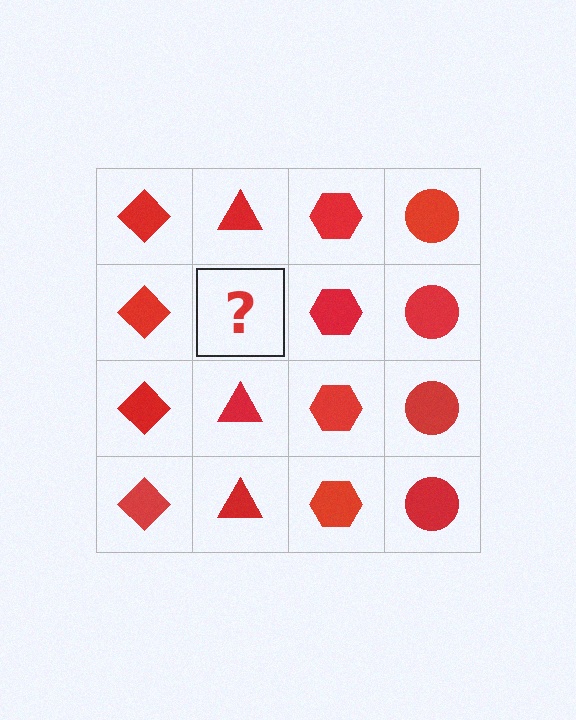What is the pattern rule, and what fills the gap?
The rule is that each column has a consistent shape. The gap should be filled with a red triangle.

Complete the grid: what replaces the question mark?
The question mark should be replaced with a red triangle.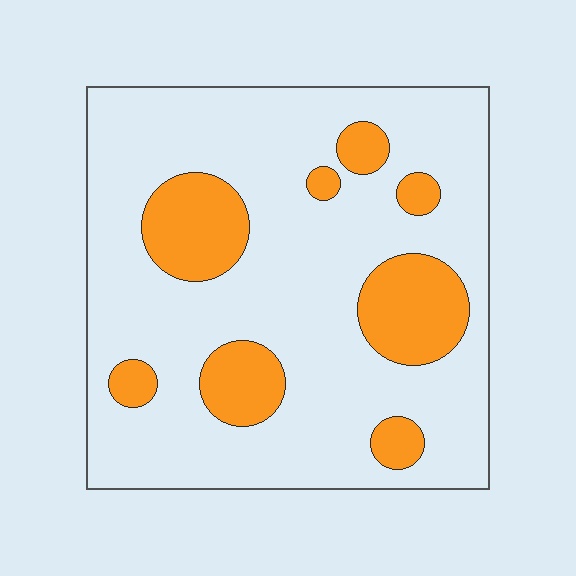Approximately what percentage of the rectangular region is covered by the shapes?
Approximately 20%.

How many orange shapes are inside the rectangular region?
8.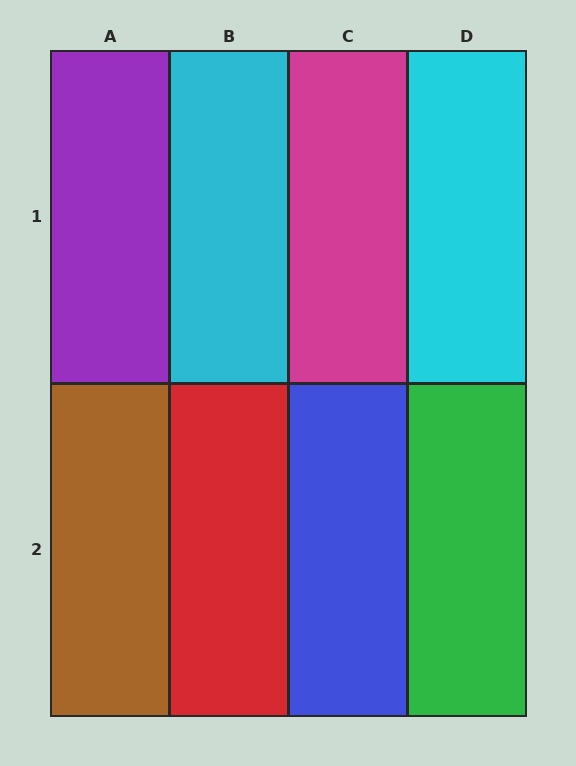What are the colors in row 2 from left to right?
Brown, red, blue, green.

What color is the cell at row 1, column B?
Cyan.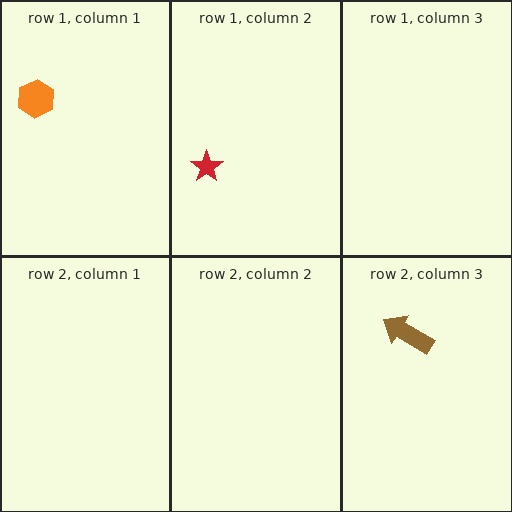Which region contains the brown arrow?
The row 2, column 3 region.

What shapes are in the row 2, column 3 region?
The brown arrow.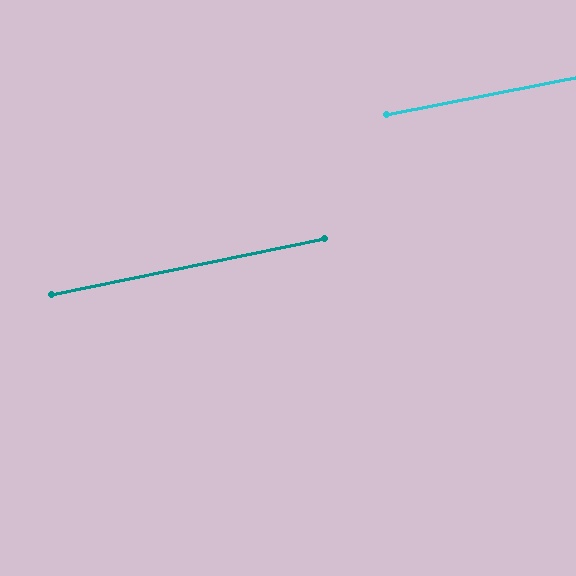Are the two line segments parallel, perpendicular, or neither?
Parallel — their directions differ by only 0.3°.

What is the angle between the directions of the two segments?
Approximately 0 degrees.